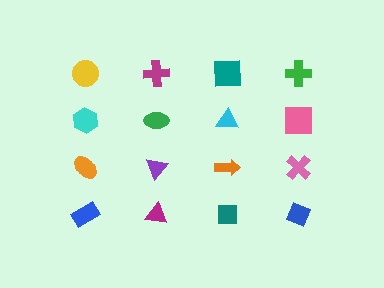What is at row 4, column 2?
A magenta triangle.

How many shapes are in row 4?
4 shapes.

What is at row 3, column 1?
An orange ellipse.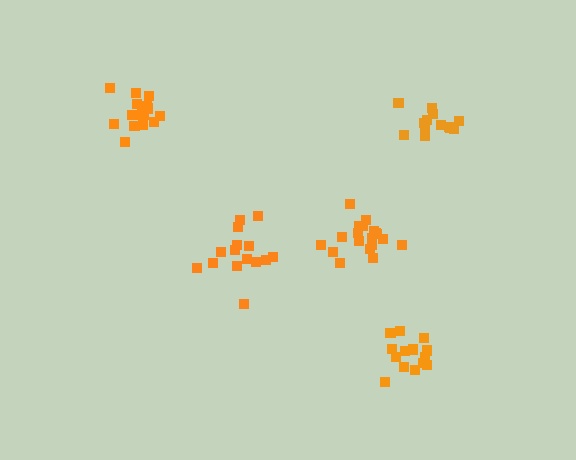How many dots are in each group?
Group 1: 15 dots, Group 2: 19 dots, Group 3: 14 dots, Group 4: 13 dots, Group 5: 17 dots (78 total).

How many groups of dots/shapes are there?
There are 5 groups.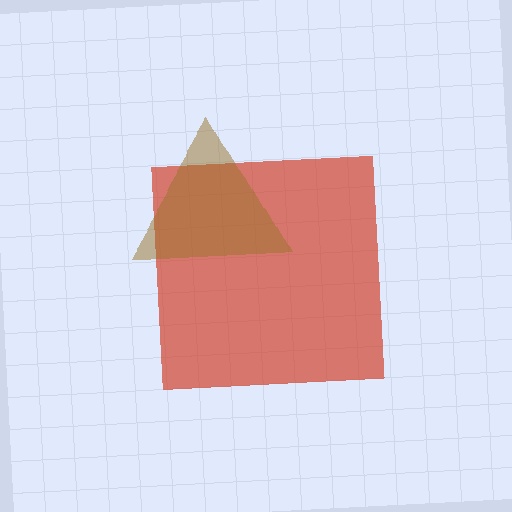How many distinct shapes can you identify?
There are 2 distinct shapes: a red square, a brown triangle.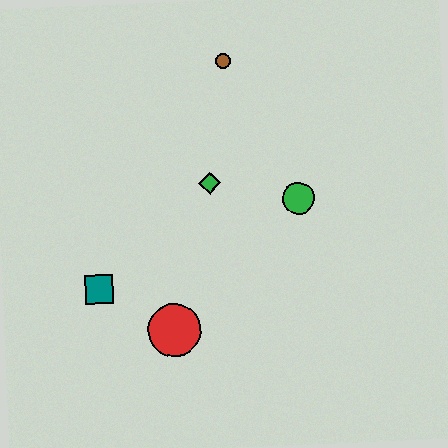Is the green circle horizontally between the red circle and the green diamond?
No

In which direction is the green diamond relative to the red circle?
The green diamond is above the red circle.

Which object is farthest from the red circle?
The brown circle is farthest from the red circle.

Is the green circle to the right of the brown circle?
Yes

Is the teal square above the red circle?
Yes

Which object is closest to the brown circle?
The green diamond is closest to the brown circle.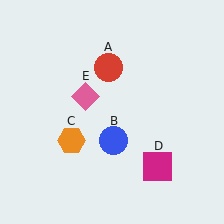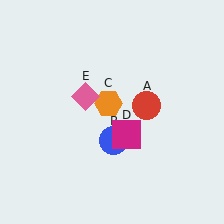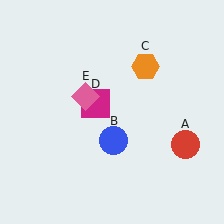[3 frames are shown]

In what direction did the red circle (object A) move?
The red circle (object A) moved down and to the right.